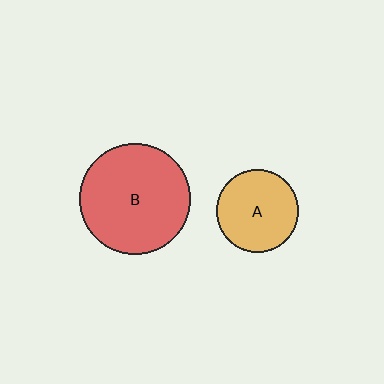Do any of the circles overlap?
No, none of the circles overlap.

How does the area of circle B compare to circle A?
Approximately 1.8 times.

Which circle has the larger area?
Circle B (red).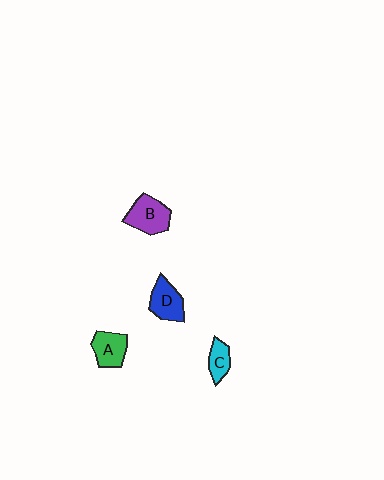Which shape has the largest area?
Shape B (purple).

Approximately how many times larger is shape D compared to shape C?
Approximately 1.5 times.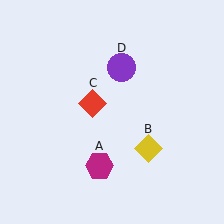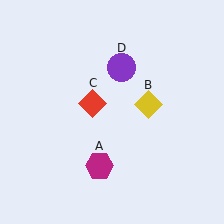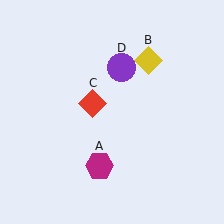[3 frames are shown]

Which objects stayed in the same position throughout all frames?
Magenta hexagon (object A) and red diamond (object C) and purple circle (object D) remained stationary.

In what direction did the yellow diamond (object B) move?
The yellow diamond (object B) moved up.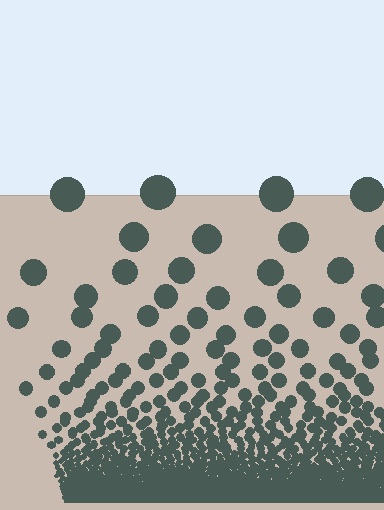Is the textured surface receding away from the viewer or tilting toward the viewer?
The surface appears to tilt toward the viewer. Texture elements get larger and sparser toward the top.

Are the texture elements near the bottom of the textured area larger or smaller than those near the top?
Smaller. The gradient is inverted — elements near the bottom are smaller and denser.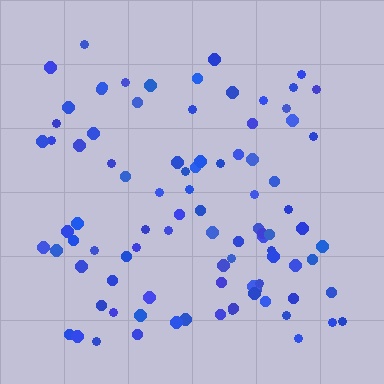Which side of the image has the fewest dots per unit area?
The top.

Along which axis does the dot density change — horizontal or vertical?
Vertical.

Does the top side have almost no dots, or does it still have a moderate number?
Still a moderate number, just noticeably fewer than the bottom.